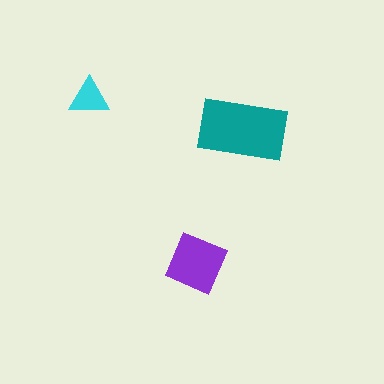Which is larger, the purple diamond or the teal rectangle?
The teal rectangle.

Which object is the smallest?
The cyan triangle.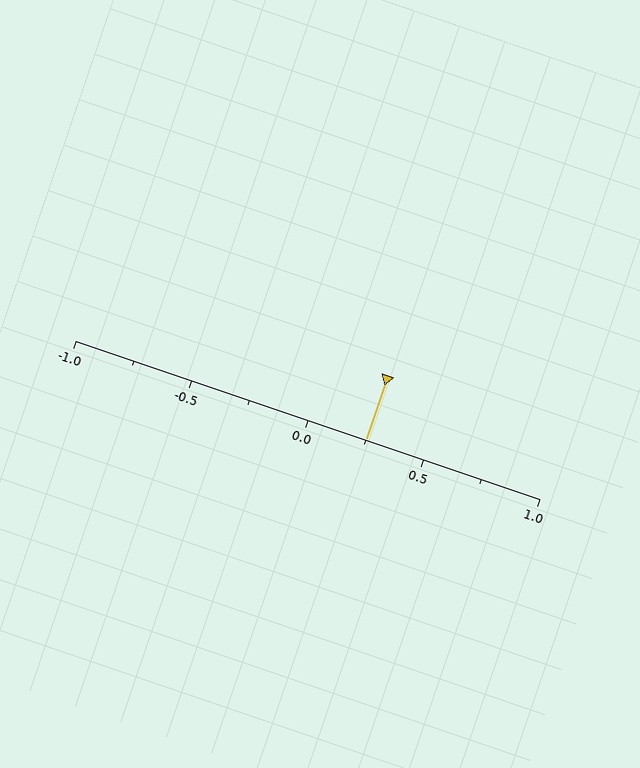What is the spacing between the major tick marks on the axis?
The major ticks are spaced 0.5 apart.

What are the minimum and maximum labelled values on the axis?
The axis runs from -1.0 to 1.0.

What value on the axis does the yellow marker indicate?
The marker indicates approximately 0.25.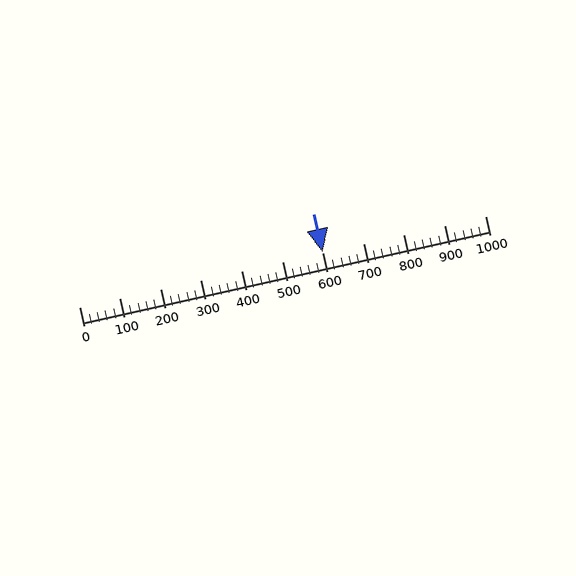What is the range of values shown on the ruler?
The ruler shows values from 0 to 1000.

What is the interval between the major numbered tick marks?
The major tick marks are spaced 100 units apart.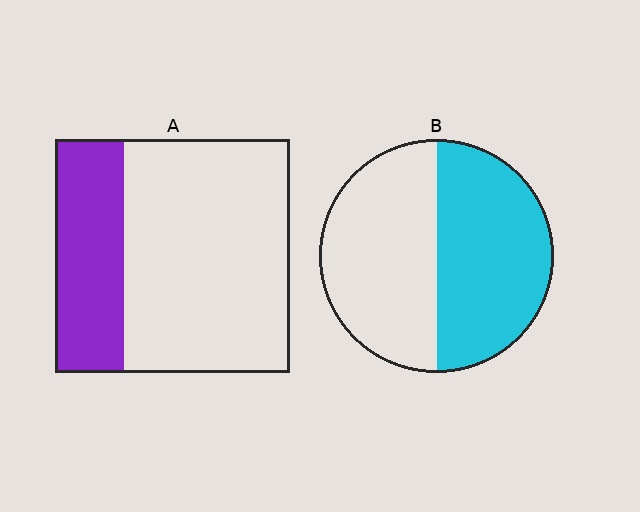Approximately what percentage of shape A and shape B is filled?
A is approximately 30% and B is approximately 50%.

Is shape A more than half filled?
No.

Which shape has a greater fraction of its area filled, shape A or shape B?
Shape B.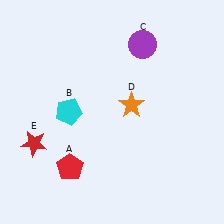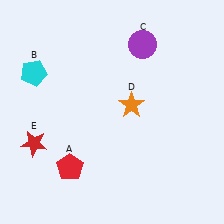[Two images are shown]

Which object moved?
The cyan pentagon (B) moved up.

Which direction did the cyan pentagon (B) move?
The cyan pentagon (B) moved up.